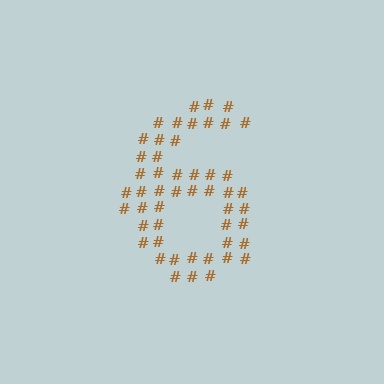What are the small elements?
The small elements are hash symbols.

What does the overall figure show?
The overall figure shows the digit 6.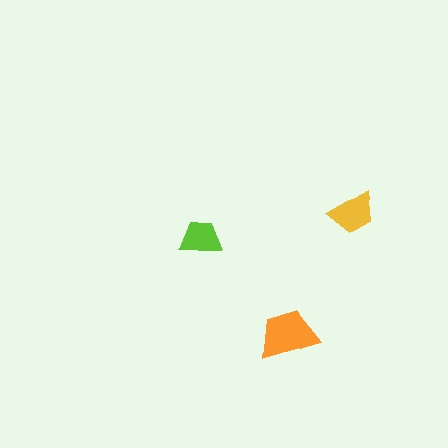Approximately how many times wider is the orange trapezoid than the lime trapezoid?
About 1.5 times wider.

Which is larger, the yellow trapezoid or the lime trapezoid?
The yellow one.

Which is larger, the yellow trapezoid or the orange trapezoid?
The orange one.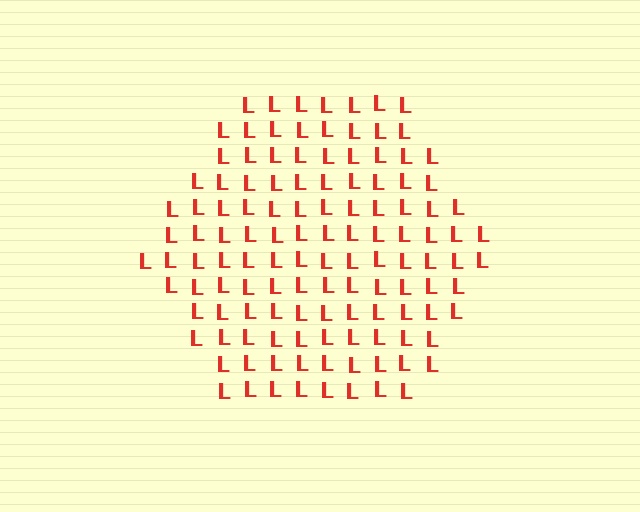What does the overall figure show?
The overall figure shows a hexagon.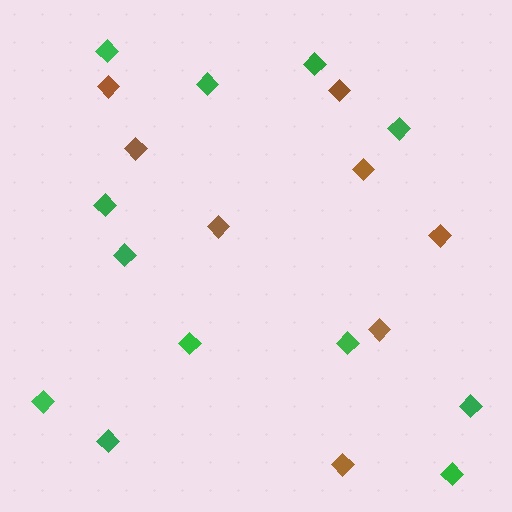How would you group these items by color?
There are 2 groups: one group of brown diamonds (8) and one group of green diamonds (12).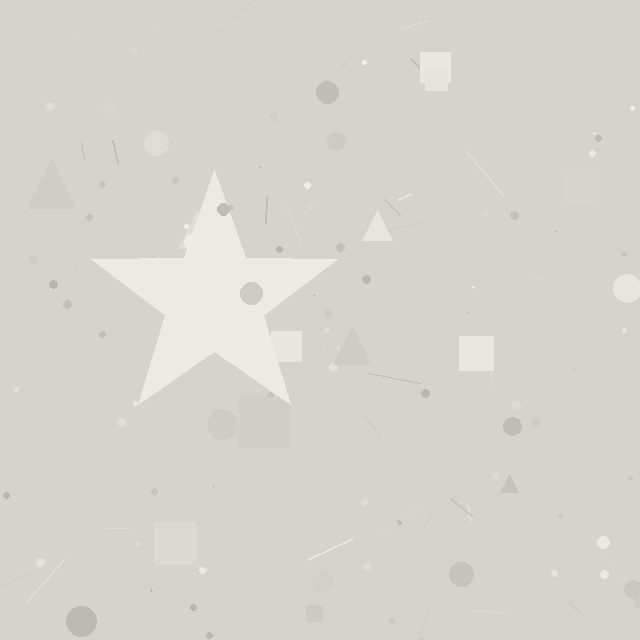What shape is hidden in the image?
A star is hidden in the image.